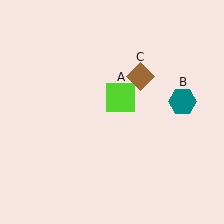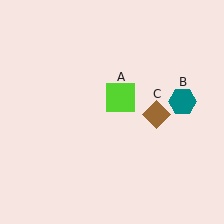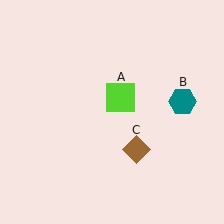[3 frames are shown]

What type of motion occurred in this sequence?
The brown diamond (object C) rotated clockwise around the center of the scene.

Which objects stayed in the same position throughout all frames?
Lime square (object A) and teal hexagon (object B) remained stationary.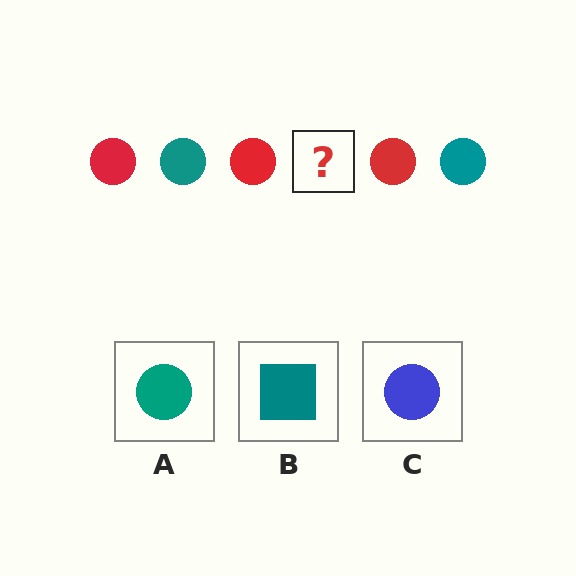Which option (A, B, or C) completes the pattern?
A.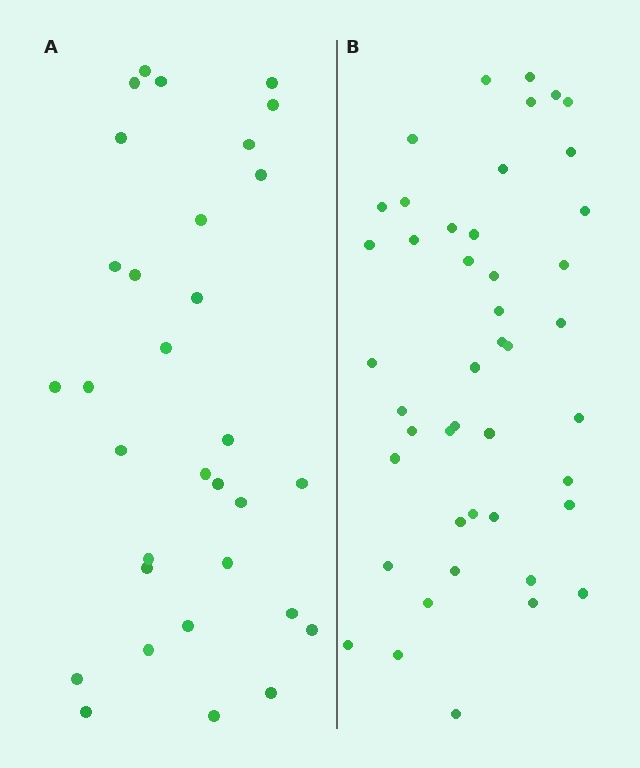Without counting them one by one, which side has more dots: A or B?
Region B (the right region) has more dots.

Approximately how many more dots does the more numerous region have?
Region B has approximately 15 more dots than region A.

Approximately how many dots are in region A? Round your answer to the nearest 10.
About 30 dots. (The exact count is 32, which rounds to 30.)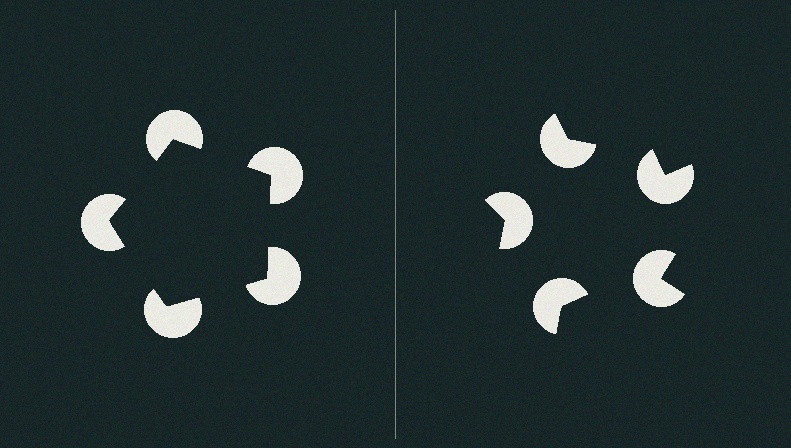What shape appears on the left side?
An illusory pentagon.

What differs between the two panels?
The pac-man discs are positioned identically on both sides; only the wedge orientations differ. On the left they align to a pentagon; on the right they are misaligned.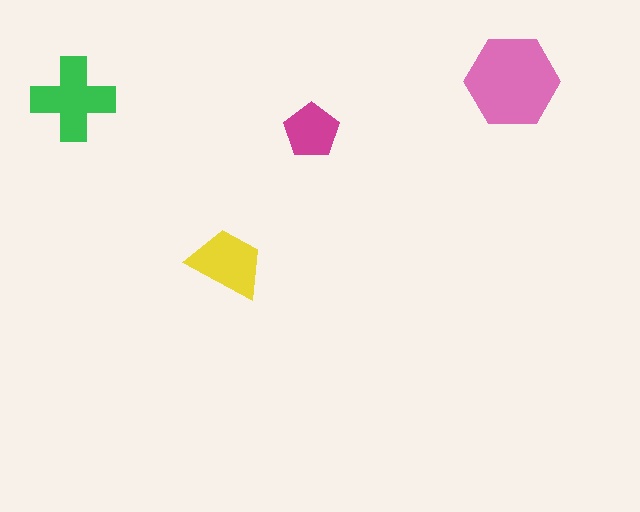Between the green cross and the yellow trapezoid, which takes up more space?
The green cross.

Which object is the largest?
The pink hexagon.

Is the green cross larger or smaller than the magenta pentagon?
Larger.